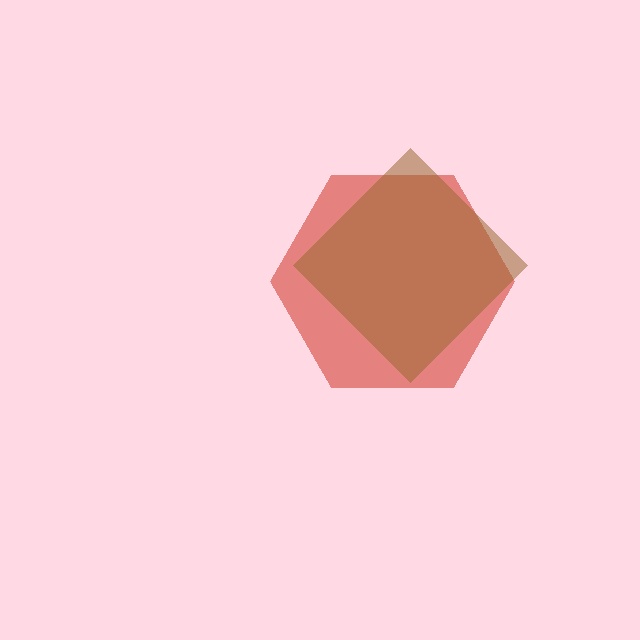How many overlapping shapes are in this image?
There are 2 overlapping shapes in the image.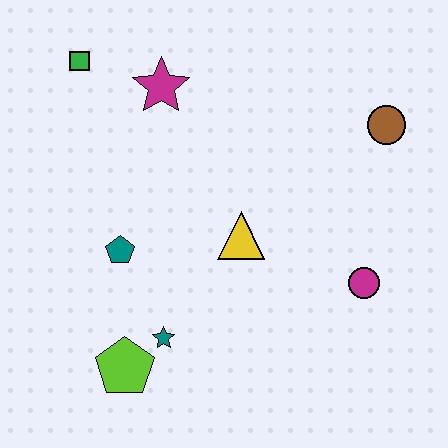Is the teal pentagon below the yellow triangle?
Yes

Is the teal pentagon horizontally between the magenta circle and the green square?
Yes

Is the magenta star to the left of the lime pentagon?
No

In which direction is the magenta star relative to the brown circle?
The magenta star is to the left of the brown circle.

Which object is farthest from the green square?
The magenta circle is farthest from the green square.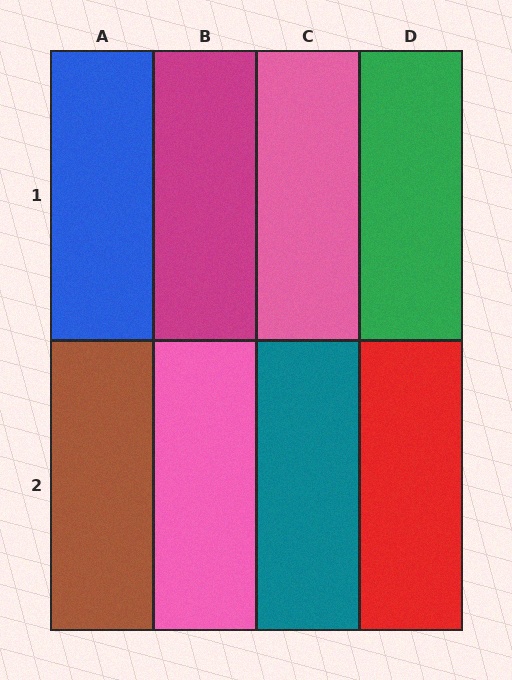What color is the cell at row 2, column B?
Pink.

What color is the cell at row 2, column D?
Red.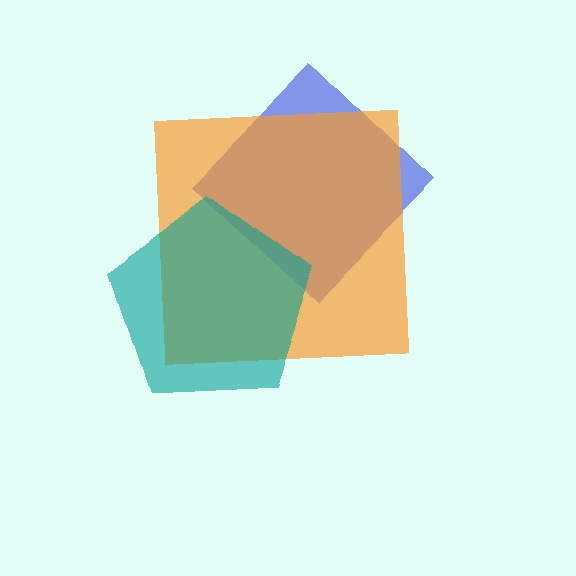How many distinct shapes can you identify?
There are 3 distinct shapes: a blue diamond, an orange square, a teal pentagon.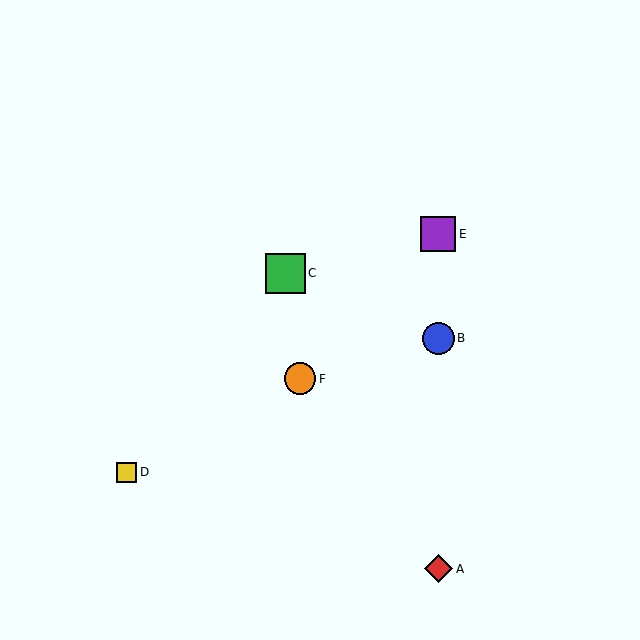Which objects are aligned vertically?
Objects A, B, E are aligned vertically.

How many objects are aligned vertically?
3 objects (A, B, E) are aligned vertically.